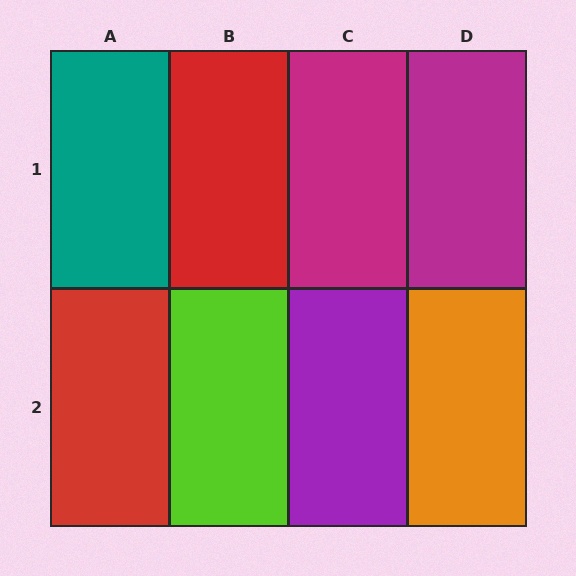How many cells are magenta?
2 cells are magenta.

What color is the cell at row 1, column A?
Teal.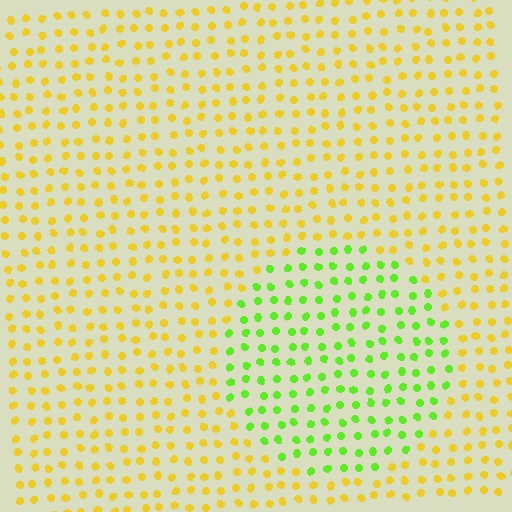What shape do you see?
I see a circle.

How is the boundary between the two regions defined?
The boundary is defined purely by a slight shift in hue (about 54 degrees). Spacing, size, and orientation are identical on both sides.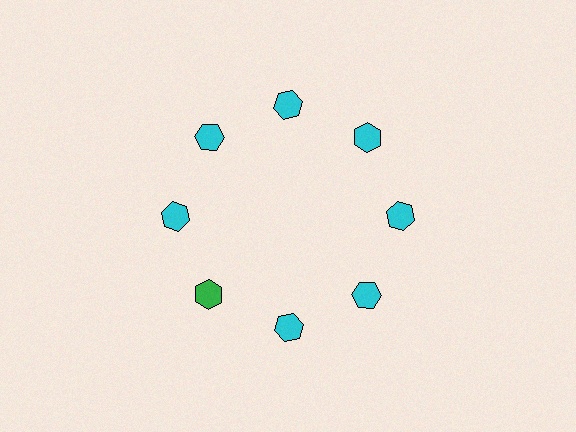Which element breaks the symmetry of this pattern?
The green hexagon at roughly the 8 o'clock position breaks the symmetry. All other shapes are cyan hexagons.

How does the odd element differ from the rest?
It has a different color: green instead of cyan.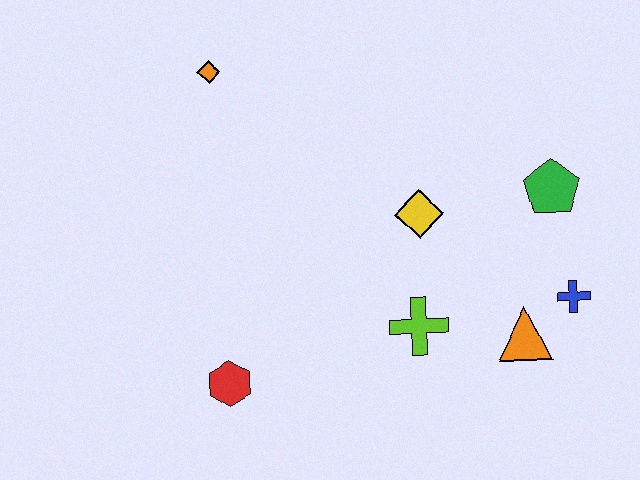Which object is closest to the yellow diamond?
The lime cross is closest to the yellow diamond.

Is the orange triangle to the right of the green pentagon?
No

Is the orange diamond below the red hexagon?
No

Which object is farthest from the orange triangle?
The orange diamond is farthest from the orange triangle.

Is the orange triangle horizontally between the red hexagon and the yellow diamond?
No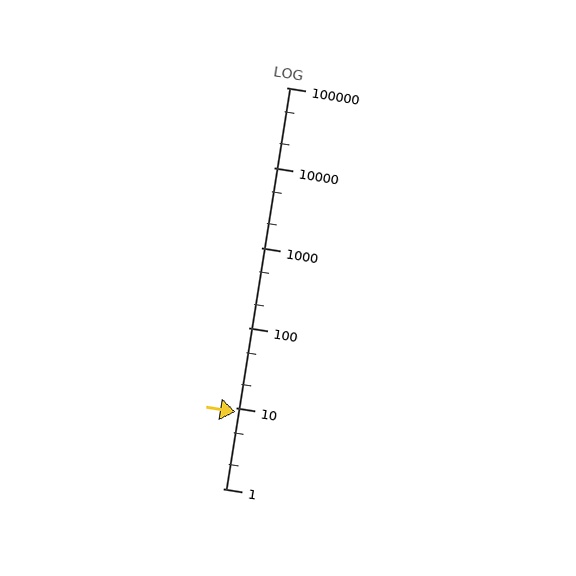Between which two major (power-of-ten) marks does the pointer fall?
The pointer is between 1 and 10.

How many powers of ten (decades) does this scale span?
The scale spans 5 decades, from 1 to 100000.